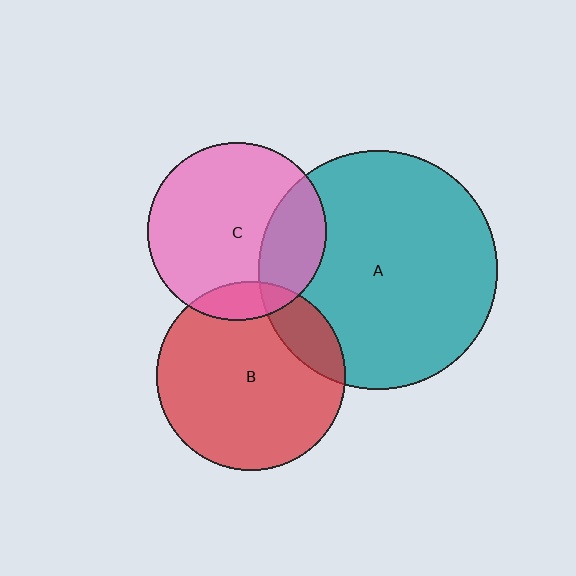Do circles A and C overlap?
Yes.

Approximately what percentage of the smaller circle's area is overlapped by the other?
Approximately 25%.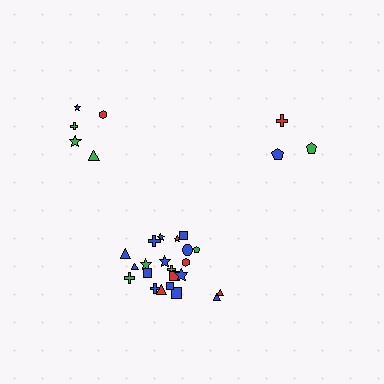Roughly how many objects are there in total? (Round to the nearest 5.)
Roughly 30 objects in total.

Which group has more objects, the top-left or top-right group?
The top-left group.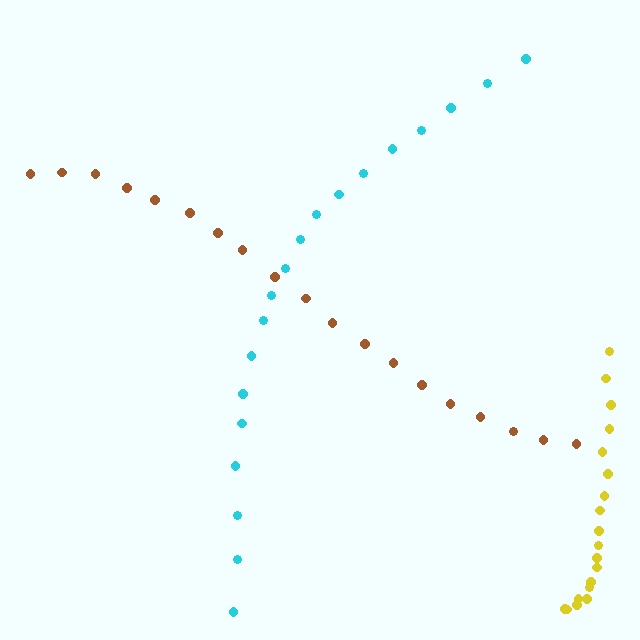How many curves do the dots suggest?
There are 3 distinct paths.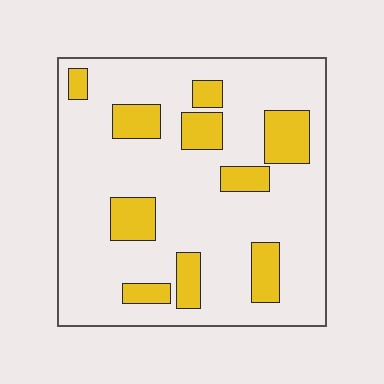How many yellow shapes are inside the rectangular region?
10.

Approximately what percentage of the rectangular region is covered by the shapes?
Approximately 20%.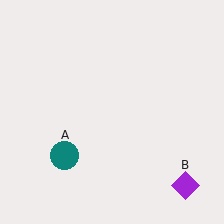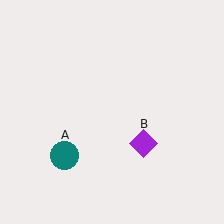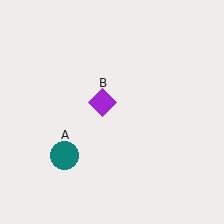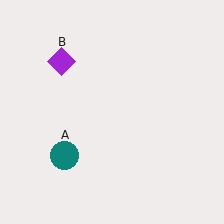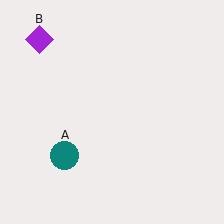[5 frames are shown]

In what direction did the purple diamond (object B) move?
The purple diamond (object B) moved up and to the left.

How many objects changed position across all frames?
1 object changed position: purple diamond (object B).